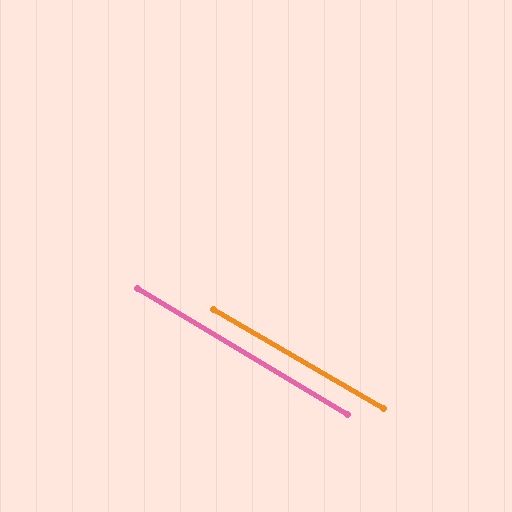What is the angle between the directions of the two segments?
Approximately 1 degree.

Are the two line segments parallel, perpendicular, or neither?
Parallel — their directions differ by only 0.8°.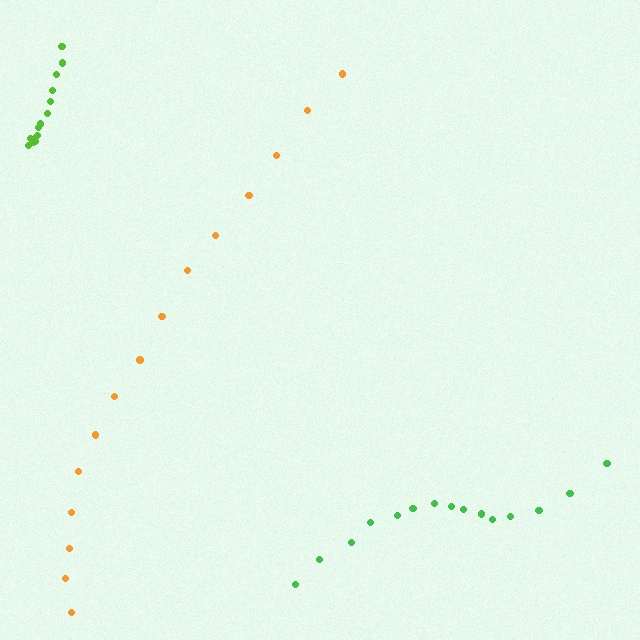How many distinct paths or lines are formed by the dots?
There are 3 distinct paths.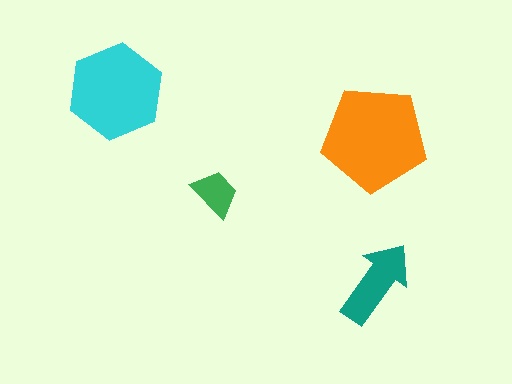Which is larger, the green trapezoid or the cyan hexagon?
The cyan hexagon.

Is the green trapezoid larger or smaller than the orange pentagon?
Smaller.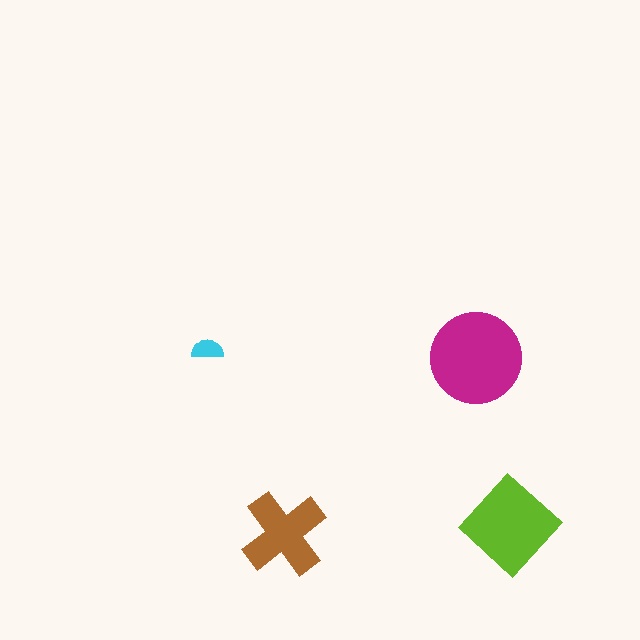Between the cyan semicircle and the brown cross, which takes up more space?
The brown cross.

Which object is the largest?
The magenta circle.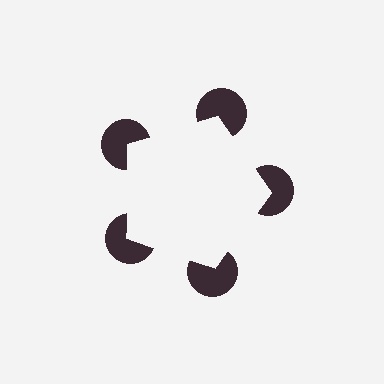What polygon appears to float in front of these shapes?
An illusory pentagon — its edges are inferred from the aligned wedge cuts in the pac-man discs, not physically drawn.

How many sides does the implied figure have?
5 sides.